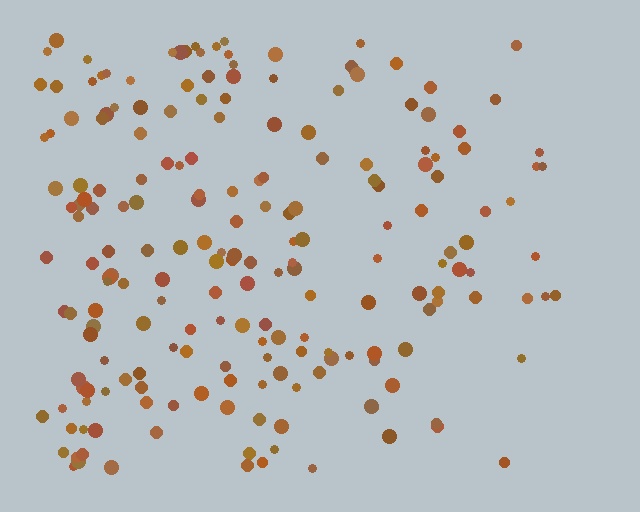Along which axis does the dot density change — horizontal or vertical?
Horizontal.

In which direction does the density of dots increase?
From right to left, with the left side densest.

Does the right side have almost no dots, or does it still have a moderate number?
Still a moderate number, just noticeably fewer than the left.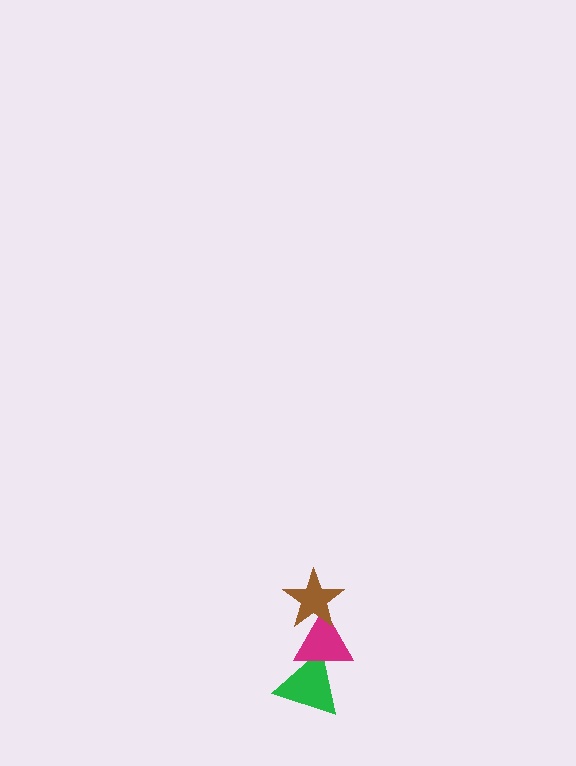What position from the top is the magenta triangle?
The magenta triangle is 2nd from the top.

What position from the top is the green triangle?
The green triangle is 3rd from the top.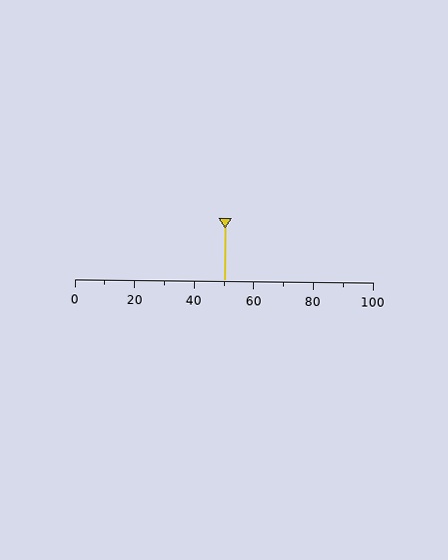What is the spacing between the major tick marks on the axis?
The major ticks are spaced 20 apart.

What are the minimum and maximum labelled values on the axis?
The axis runs from 0 to 100.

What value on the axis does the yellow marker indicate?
The marker indicates approximately 50.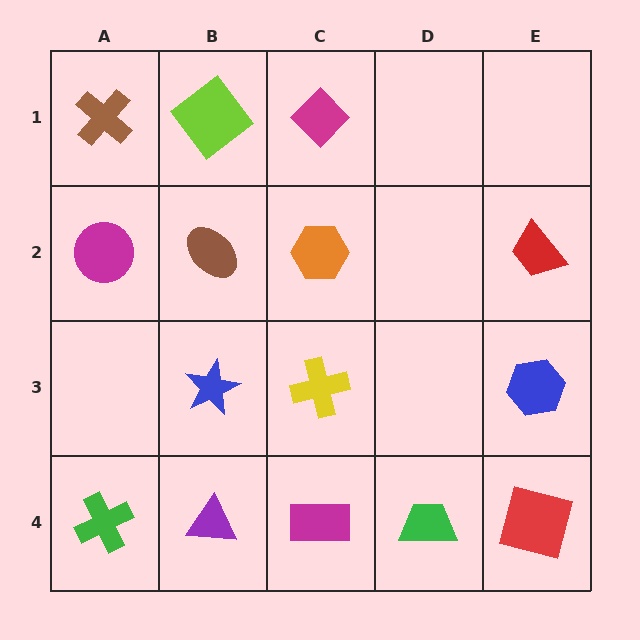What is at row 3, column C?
A yellow cross.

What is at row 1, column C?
A magenta diamond.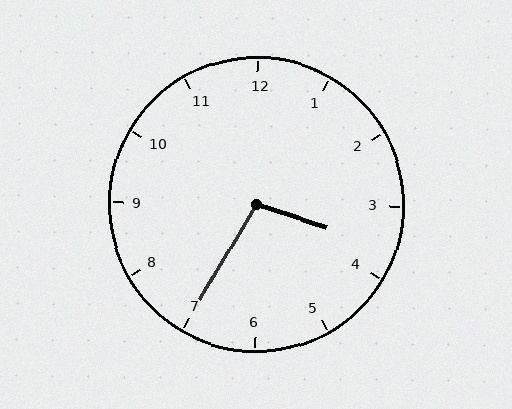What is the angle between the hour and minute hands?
Approximately 102 degrees.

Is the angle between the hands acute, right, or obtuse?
It is obtuse.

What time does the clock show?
3:35.